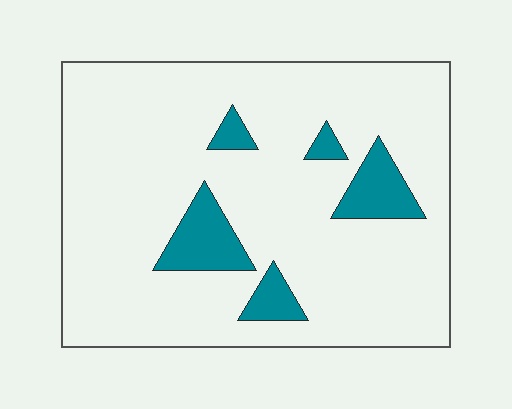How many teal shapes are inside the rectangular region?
5.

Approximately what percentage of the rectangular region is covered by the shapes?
Approximately 10%.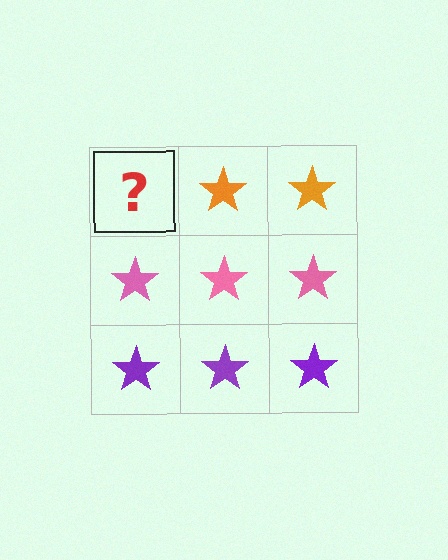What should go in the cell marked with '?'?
The missing cell should contain an orange star.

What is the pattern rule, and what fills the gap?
The rule is that each row has a consistent color. The gap should be filled with an orange star.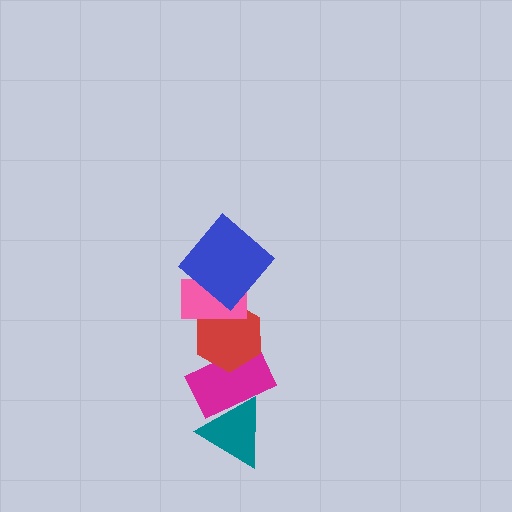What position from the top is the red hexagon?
The red hexagon is 3rd from the top.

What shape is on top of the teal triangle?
The magenta rectangle is on top of the teal triangle.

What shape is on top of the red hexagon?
The pink rectangle is on top of the red hexagon.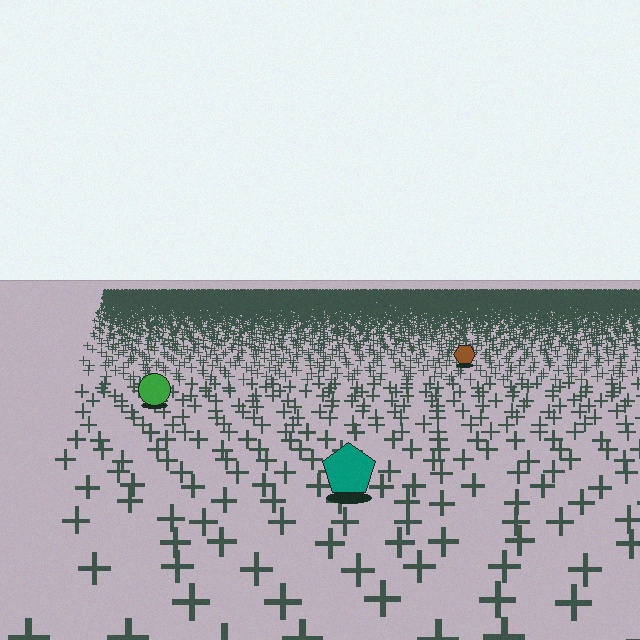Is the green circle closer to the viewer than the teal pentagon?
No. The teal pentagon is closer — you can tell from the texture gradient: the ground texture is coarser near it.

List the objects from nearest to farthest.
From nearest to farthest: the teal pentagon, the green circle, the brown hexagon.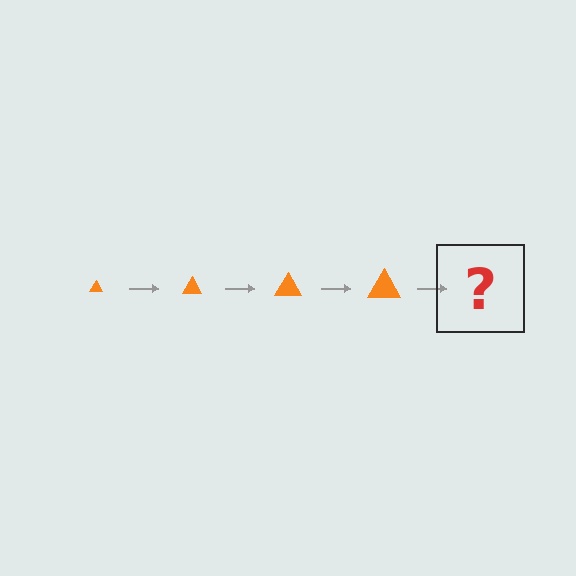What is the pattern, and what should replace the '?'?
The pattern is that the triangle gets progressively larger each step. The '?' should be an orange triangle, larger than the previous one.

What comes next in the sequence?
The next element should be an orange triangle, larger than the previous one.